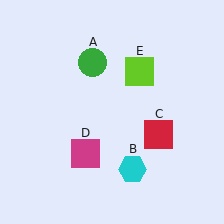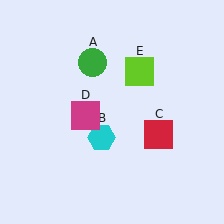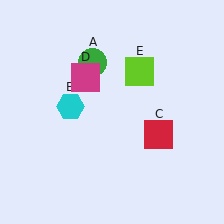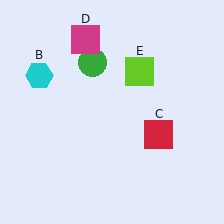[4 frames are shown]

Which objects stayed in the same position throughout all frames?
Green circle (object A) and red square (object C) and lime square (object E) remained stationary.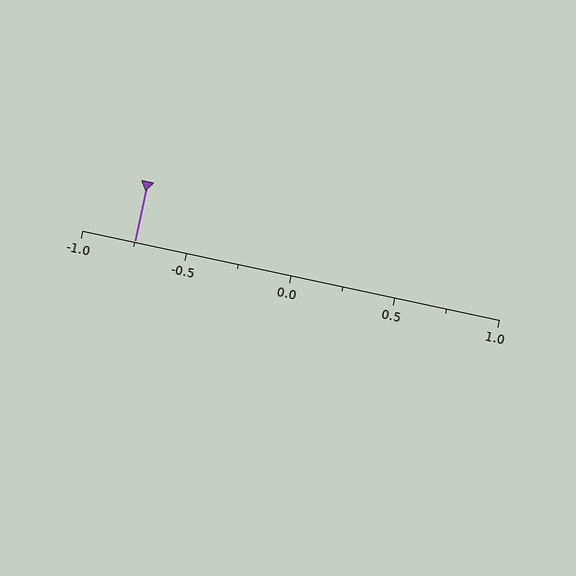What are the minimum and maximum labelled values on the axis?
The axis runs from -1.0 to 1.0.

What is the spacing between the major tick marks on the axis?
The major ticks are spaced 0.5 apart.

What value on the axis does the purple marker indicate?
The marker indicates approximately -0.75.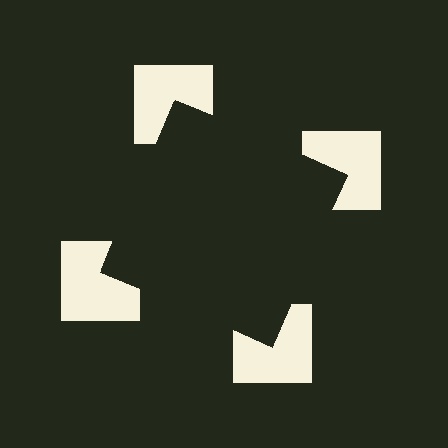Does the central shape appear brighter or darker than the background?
It typically appears slightly darker than the background, even though no actual brightness change is drawn.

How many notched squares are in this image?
There are 4 — one at each vertex of the illusory square.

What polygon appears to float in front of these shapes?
An illusory square — its edges are inferred from the aligned wedge cuts in the notched squares, not physically drawn.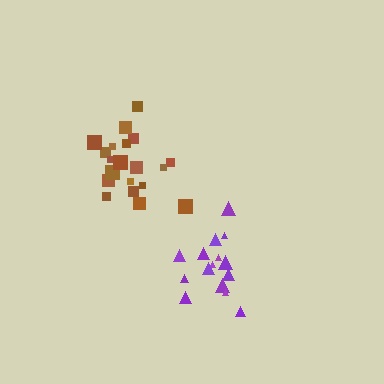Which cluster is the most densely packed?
Purple.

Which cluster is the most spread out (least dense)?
Brown.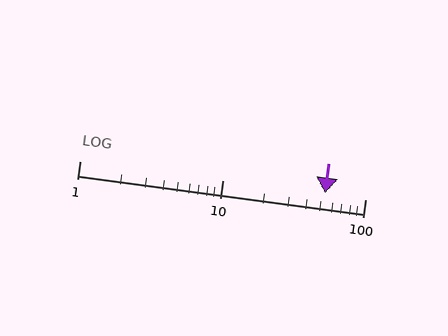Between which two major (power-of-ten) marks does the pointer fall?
The pointer is between 10 and 100.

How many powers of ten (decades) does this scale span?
The scale spans 2 decades, from 1 to 100.